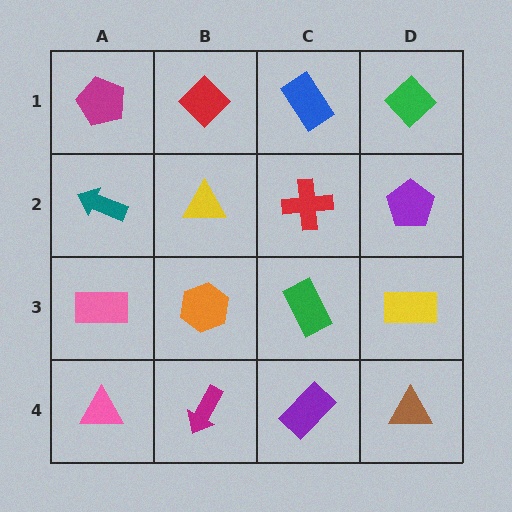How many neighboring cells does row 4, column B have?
3.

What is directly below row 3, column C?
A purple rectangle.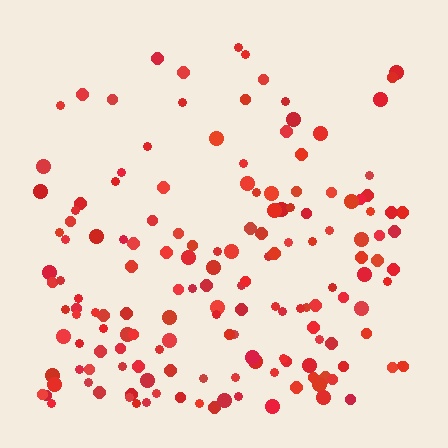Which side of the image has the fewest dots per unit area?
The top.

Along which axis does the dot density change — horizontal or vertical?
Vertical.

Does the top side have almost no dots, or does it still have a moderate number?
Still a moderate number, just noticeably fewer than the bottom.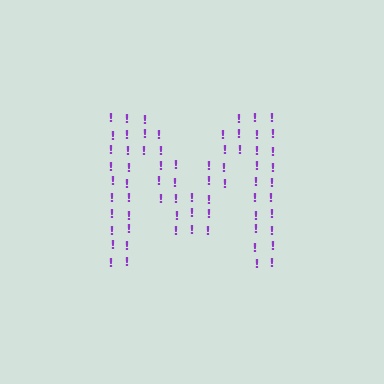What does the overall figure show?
The overall figure shows the letter M.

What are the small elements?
The small elements are exclamation marks.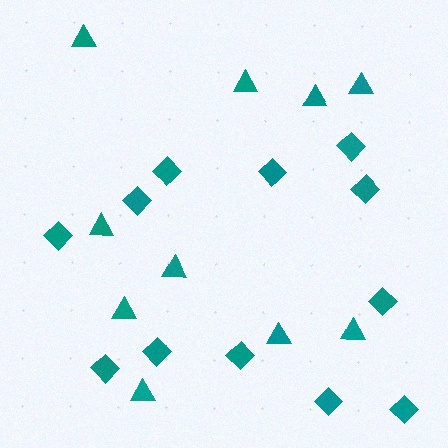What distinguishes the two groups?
There are 2 groups: one group of triangles (10) and one group of diamonds (12).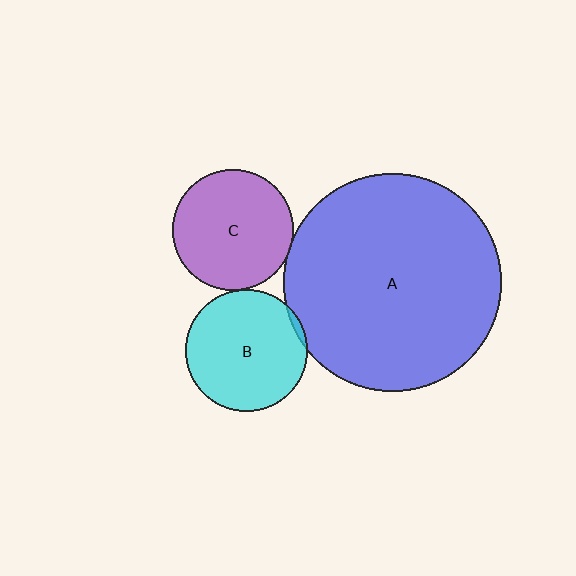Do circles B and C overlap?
Yes.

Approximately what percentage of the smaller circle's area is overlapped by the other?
Approximately 5%.